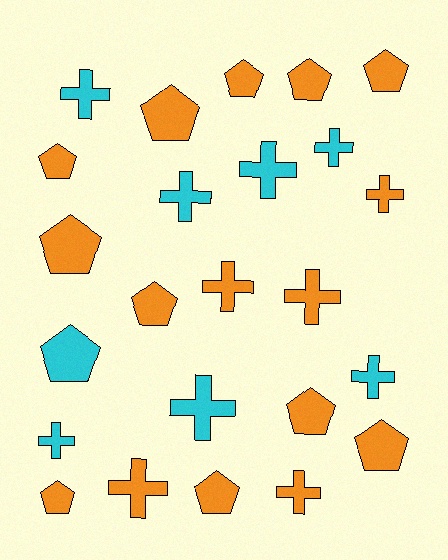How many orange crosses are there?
There are 5 orange crosses.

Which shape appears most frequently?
Cross, with 12 objects.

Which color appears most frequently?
Orange, with 16 objects.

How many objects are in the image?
There are 24 objects.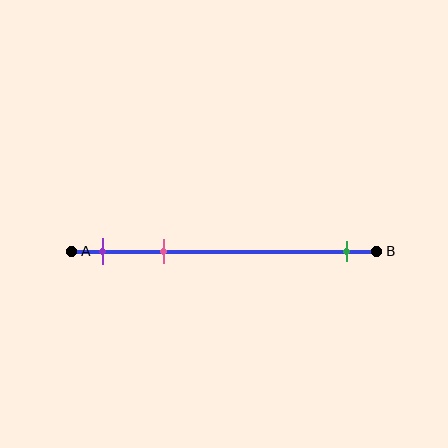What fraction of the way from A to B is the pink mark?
The pink mark is approximately 30% (0.3) of the way from A to B.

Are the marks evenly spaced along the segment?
No, the marks are not evenly spaced.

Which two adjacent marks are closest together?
The purple and pink marks are the closest adjacent pair.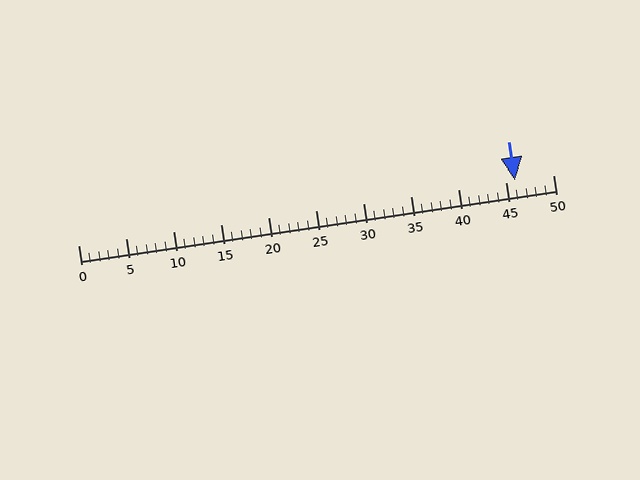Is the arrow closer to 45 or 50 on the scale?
The arrow is closer to 45.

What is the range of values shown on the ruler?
The ruler shows values from 0 to 50.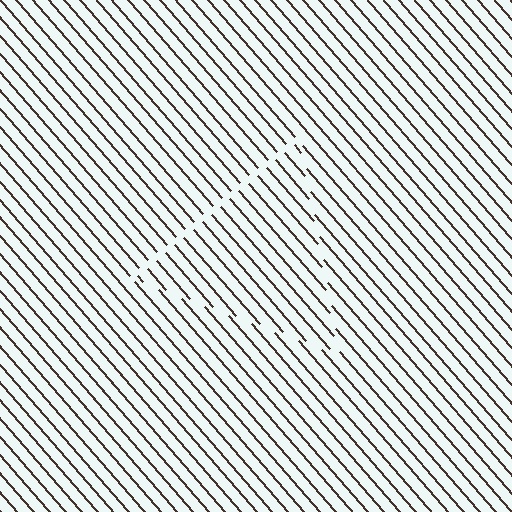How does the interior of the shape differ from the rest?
The interior of the shape contains the same grating, shifted by half a period — the contour is defined by the phase discontinuity where line-ends from the inner and outer gratings abut.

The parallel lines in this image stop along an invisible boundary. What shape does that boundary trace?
An illusory triangle. The interior of the shape contains the same grating, shifted by half a period — the contour is defined by the phase discontinuity where line-ends from the inner and outer gratings abut.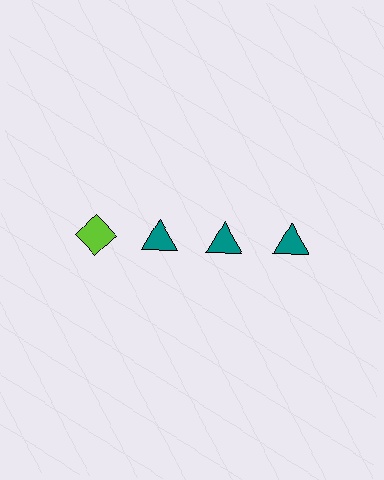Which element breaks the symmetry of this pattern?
The lime diamond in the top row, leftmost column breaks the symmetry. All other shapes are teal triangles.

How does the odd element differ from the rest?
It differs in both color (lime instead of teal) and shape (diamond instead of triangle).